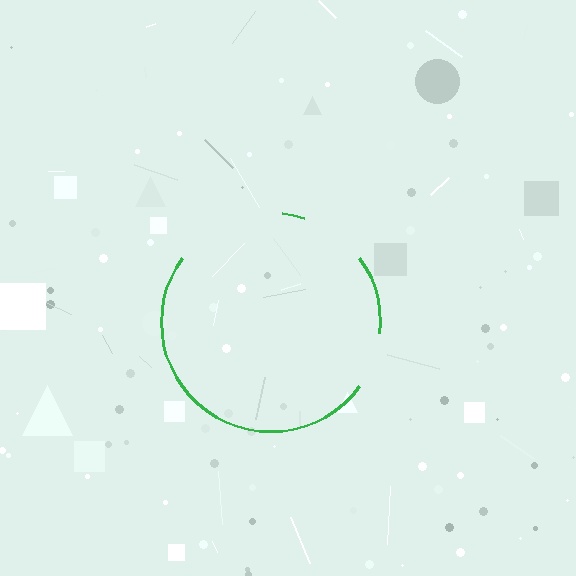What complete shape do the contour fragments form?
The contour fragments form a circle.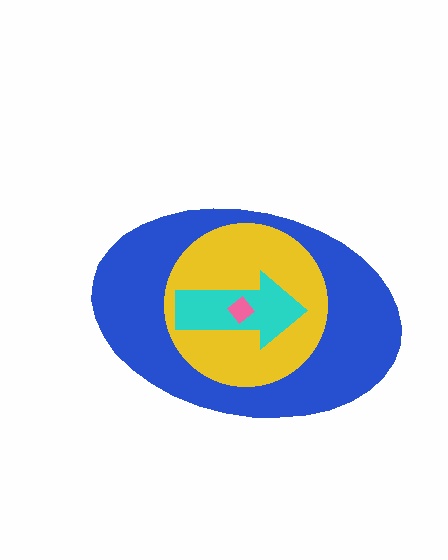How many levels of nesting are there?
4.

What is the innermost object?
The pink diamond.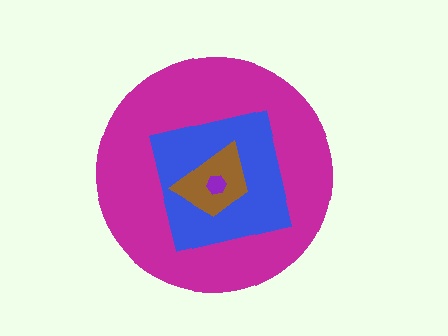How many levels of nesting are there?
4.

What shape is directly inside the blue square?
The brown trapezoid.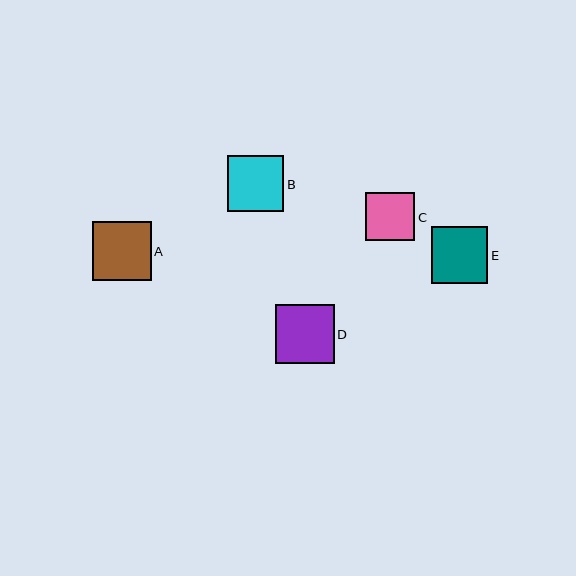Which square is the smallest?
Square C is the smallest with a size of approximately 49 pixels.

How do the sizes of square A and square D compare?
Square A and square D are approximately the same size.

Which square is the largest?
Square A is the largest with a size of approximately 59 pixels.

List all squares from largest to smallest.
From largest to smallest: A, D, E, B, C.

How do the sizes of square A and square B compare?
Square A and square B are approximately the same size.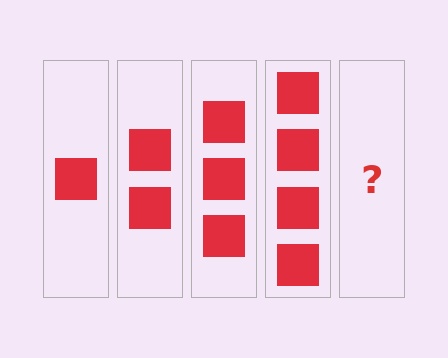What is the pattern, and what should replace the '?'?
The pattern is that each step adds one more square. The '?' should be 5 squares.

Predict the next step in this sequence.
The next step is 5 squares.